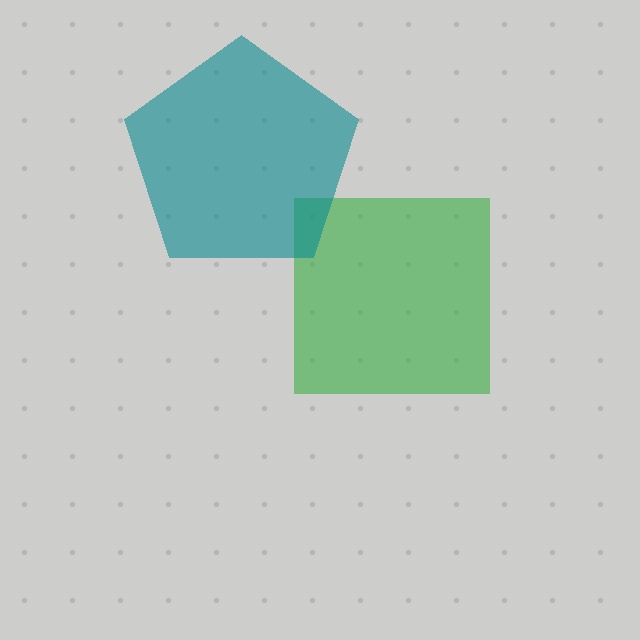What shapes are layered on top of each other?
The layered shapes are: a green square, a teal pentagon.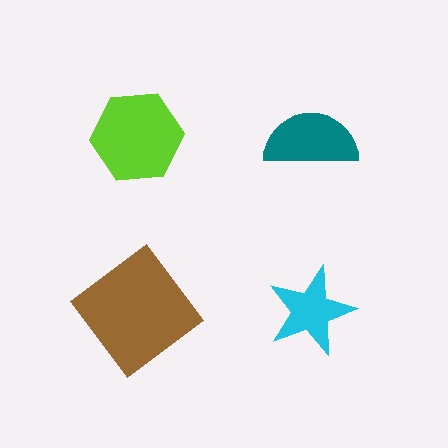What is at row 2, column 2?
A cyan star.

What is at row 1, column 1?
A lime hexagon.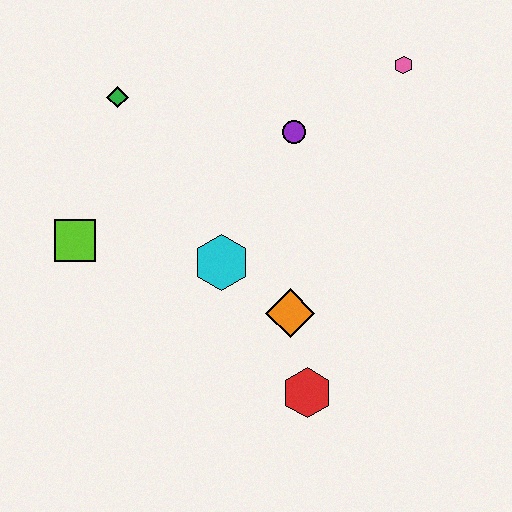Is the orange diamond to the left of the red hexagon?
Yes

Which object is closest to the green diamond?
The lime square is closest to the green diamond.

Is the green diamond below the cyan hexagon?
No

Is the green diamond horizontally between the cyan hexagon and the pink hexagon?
No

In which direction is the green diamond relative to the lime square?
The green diamond is above the lime square.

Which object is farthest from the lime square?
The pink hexagon is farthest from the lime square.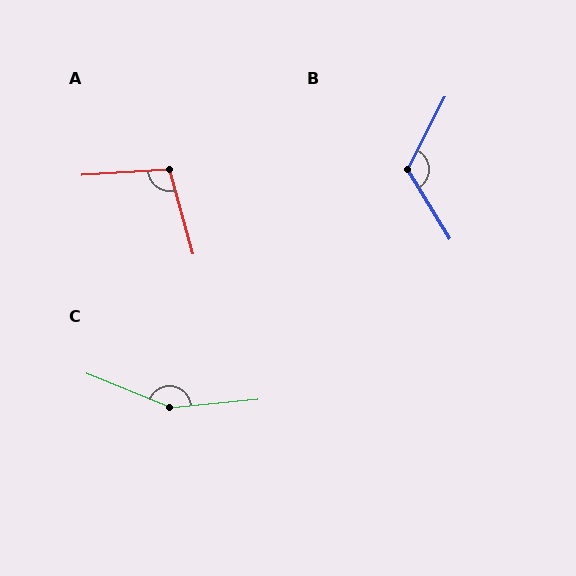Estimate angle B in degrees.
Approximately 121 degrees.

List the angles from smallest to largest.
A (102°), B (121°), C (152°).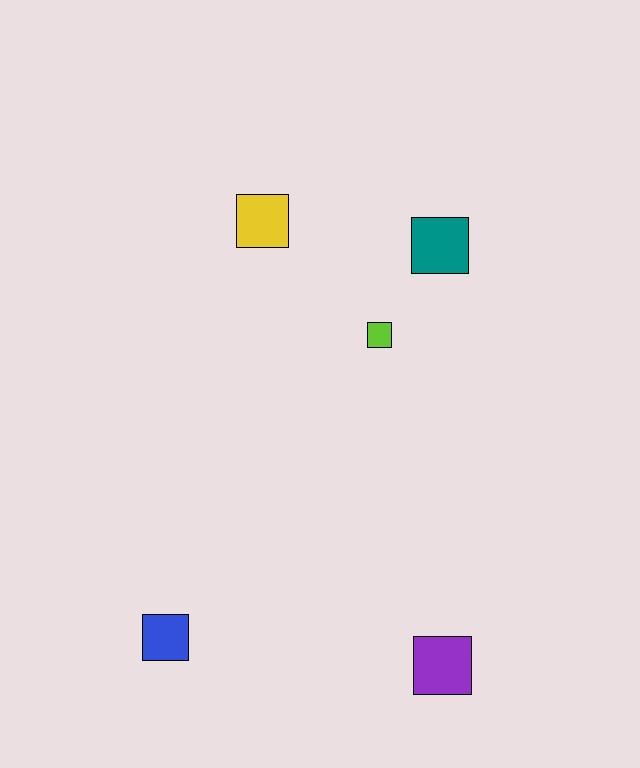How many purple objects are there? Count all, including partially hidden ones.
There is 1 purple object.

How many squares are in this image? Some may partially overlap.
There are 5 squares.